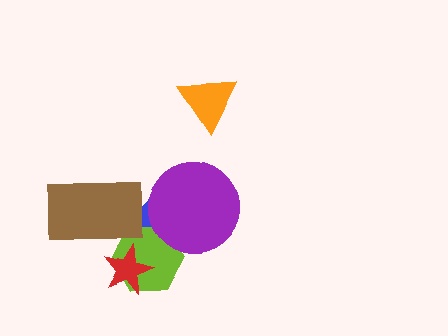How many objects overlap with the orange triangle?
0 objects overlap with the orange triangle.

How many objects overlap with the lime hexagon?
4 objects overlap with the lime hexagon.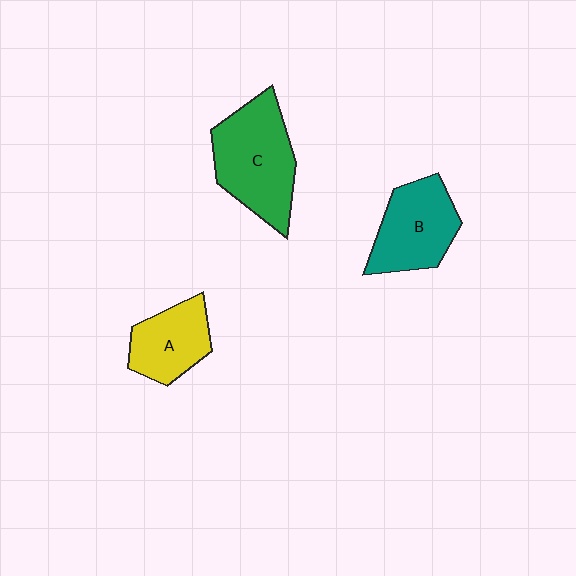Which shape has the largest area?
Shape C (green).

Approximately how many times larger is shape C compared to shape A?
Approximately 1.6 times.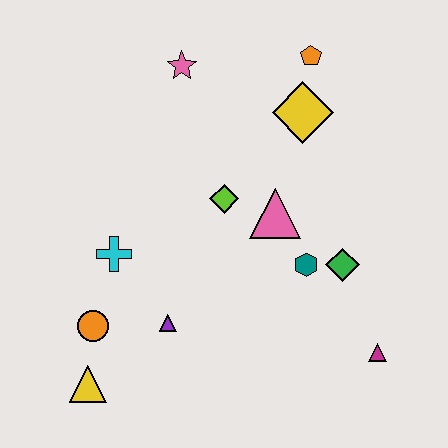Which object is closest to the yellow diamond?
The orange pentagon is closest to the yellow diamond.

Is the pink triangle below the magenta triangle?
No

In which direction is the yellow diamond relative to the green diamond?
The yellow diamond is above the green diamond.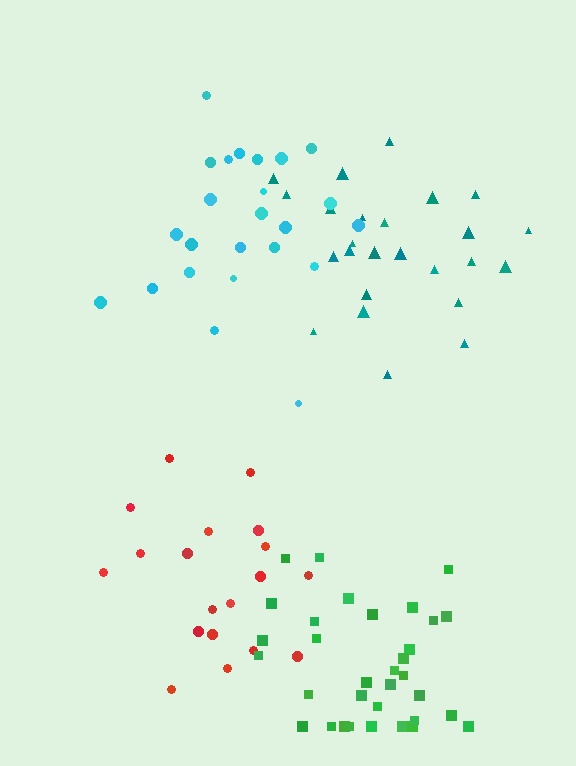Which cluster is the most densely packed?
Green.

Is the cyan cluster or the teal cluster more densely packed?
Teal.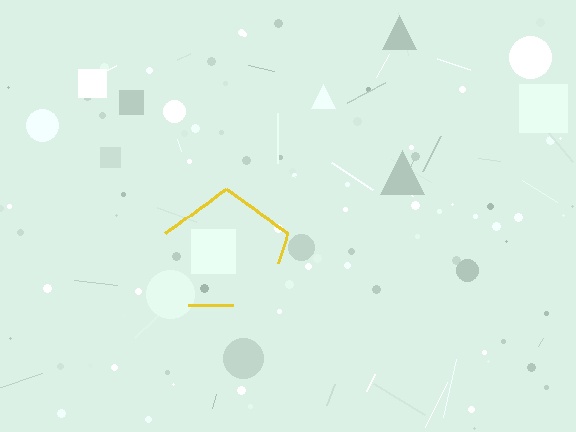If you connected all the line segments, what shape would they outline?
They would outline a pentagon.